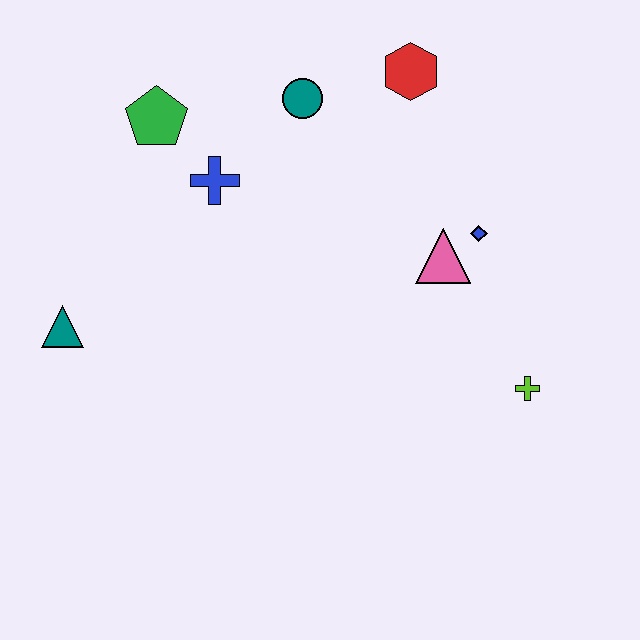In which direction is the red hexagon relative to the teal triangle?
The red hexagon is to the right of the teal triangle.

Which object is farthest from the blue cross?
The lime cross is farthest from the blue cross.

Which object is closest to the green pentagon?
The blue cross is closest to the green pentagon.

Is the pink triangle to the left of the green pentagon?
No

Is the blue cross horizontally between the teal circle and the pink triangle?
No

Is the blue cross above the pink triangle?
Yes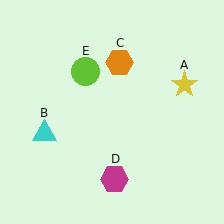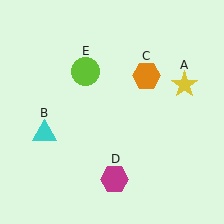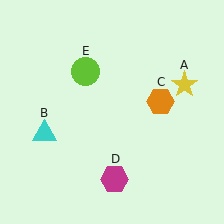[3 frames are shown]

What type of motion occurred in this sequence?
The orange hexagon (object C) rotated clockwise around the center of the scene.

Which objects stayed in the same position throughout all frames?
Yellow star (object A) and cyan triangle (object B) and magenta hexagon (object D) and lime circle (object E) remained stationary.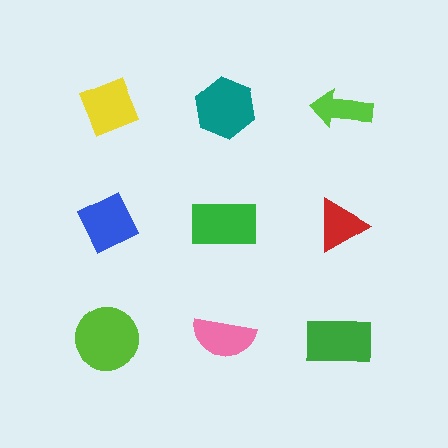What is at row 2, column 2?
A green rectangle.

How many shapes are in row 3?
3 shapes.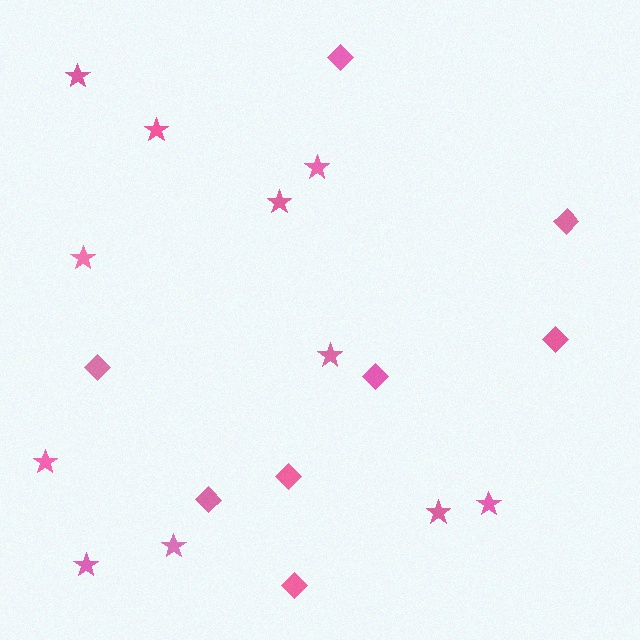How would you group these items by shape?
There are 2 groups: one group of diamonds (8) and one group of stars (11).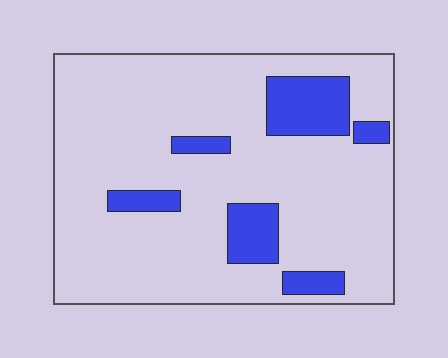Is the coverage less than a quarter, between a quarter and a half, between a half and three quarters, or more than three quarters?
Less than a quarter.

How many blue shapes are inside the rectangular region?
6.